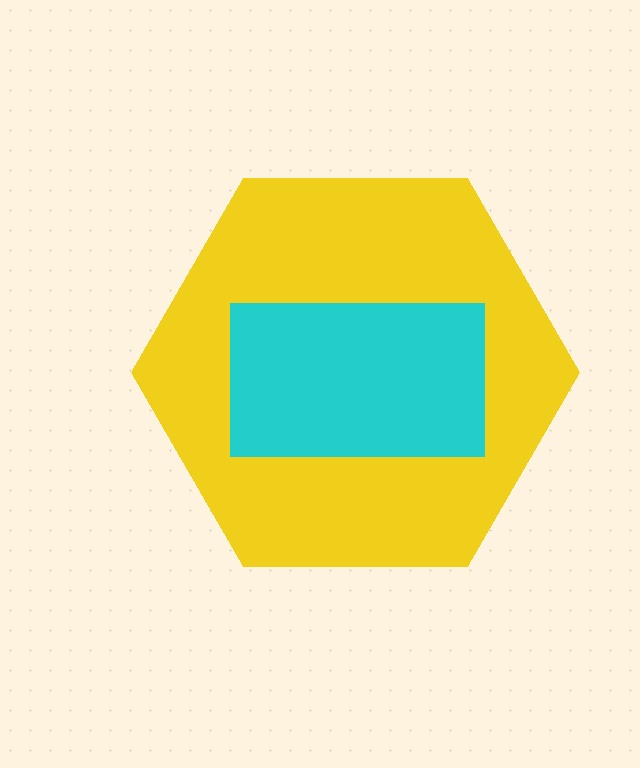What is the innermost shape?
The cyan rectangle.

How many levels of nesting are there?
2.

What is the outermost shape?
The yellow hexagon.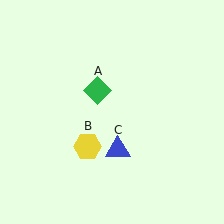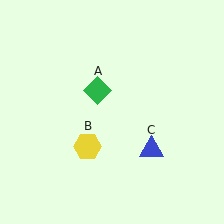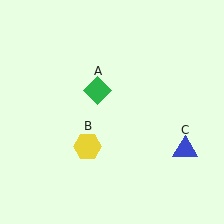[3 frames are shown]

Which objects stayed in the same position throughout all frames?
Green diamond (object A) and yellow hexagon (object B) remained stationary.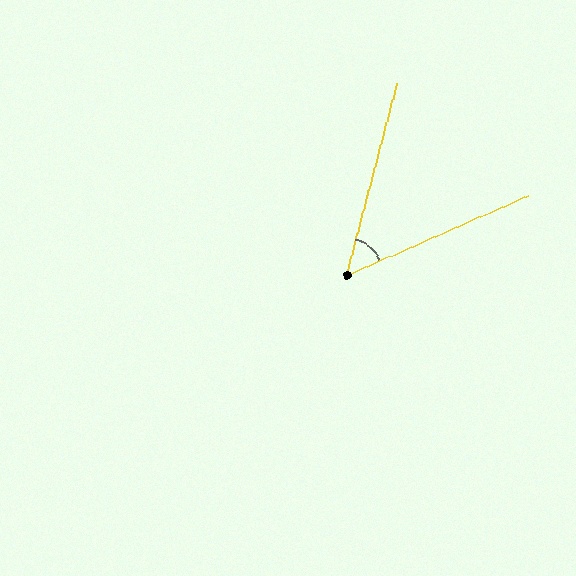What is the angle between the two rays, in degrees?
Approximately 51 degrees.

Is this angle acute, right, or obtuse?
It is acute.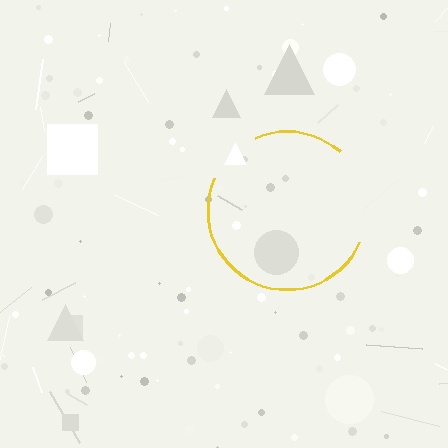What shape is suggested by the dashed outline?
The dashed outline suggests a circle.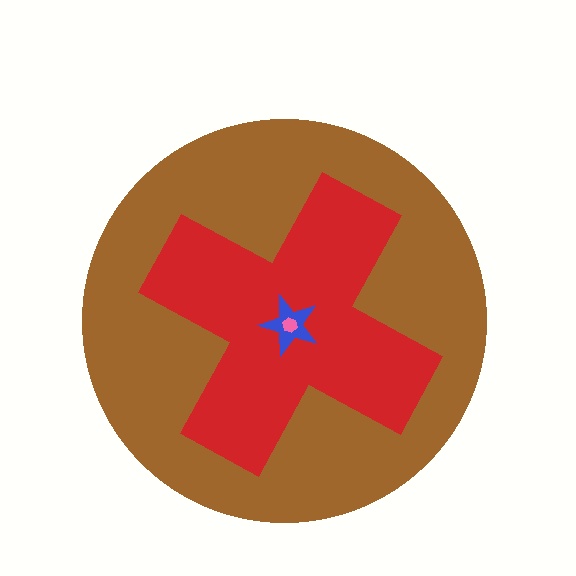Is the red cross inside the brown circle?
Yes.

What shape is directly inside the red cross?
The blue star.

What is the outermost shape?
The brown circle.